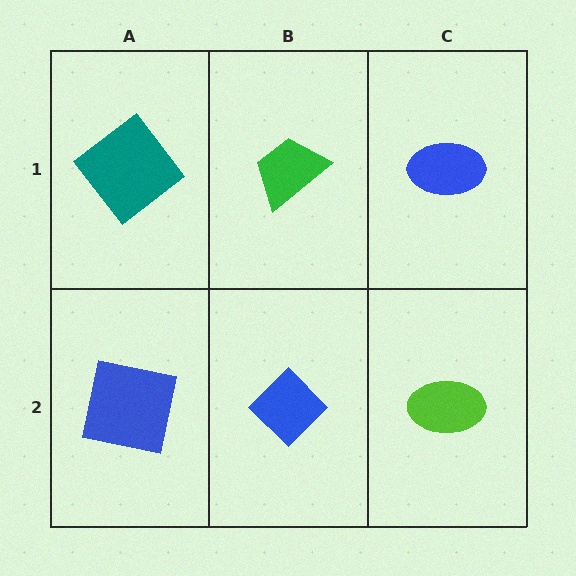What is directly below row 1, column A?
A blue square.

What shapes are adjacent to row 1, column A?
A blue square (row 2, column A), a green trapezoid (row 1, column B).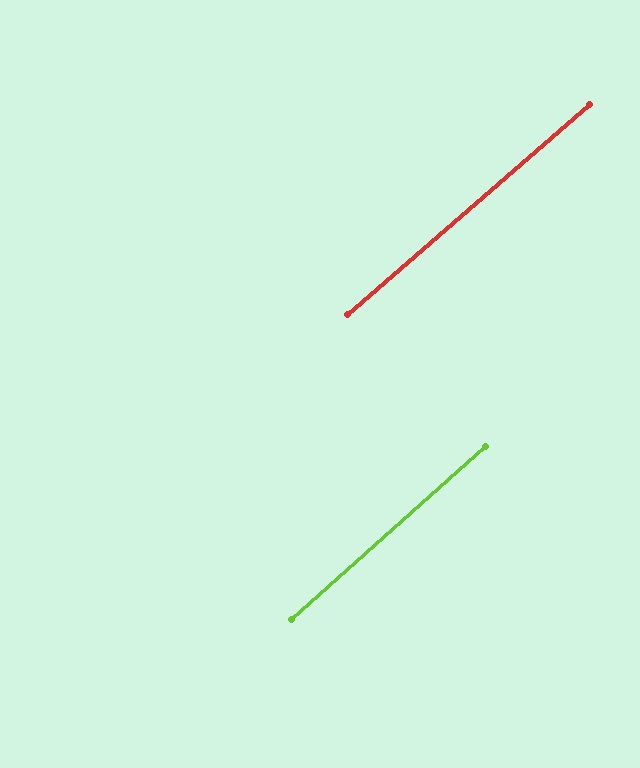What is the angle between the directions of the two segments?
Approximately 1 degree.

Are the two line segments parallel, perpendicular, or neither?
Parallel — their directions differ by only 0.7°.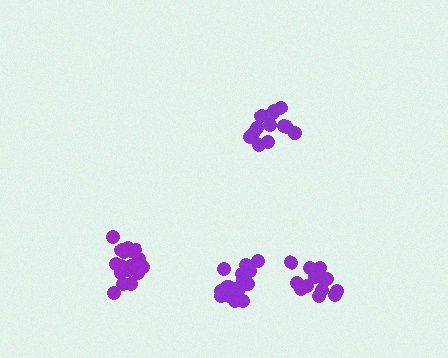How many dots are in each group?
Group 1: 15 dots, Group 2: 18 dots, Group 3: 13 dots, Group 4: 18 dots (64 total).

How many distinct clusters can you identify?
There are 4 distinct clusters.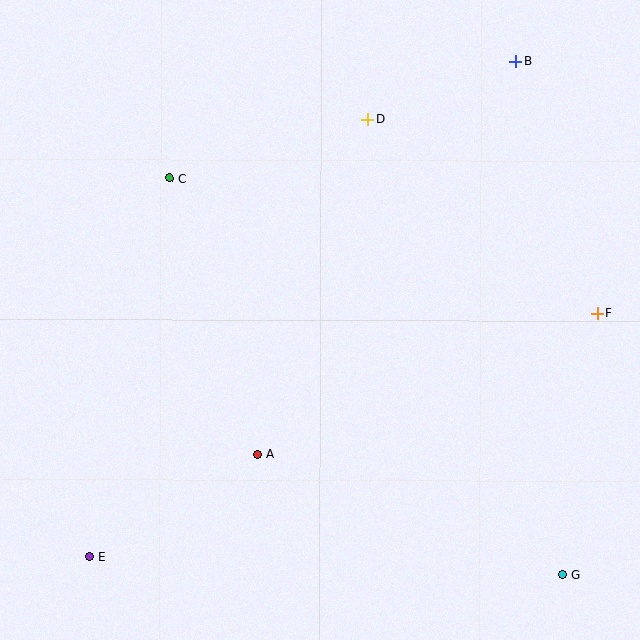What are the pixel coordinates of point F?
Point F is at (597, 313).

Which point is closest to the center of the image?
Point A at (257, 454) is closest to the center.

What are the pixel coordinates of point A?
Point A is at (257, 454).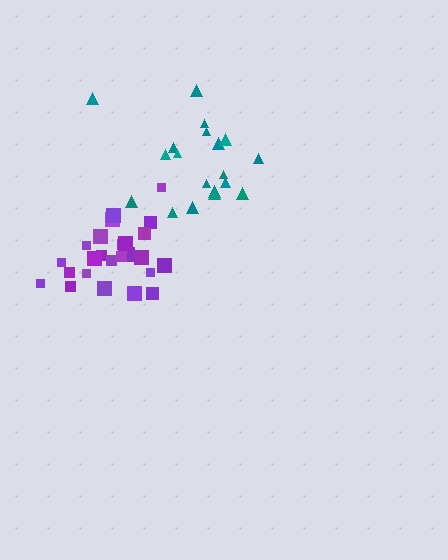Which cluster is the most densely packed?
Purple.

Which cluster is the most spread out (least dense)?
Teal.